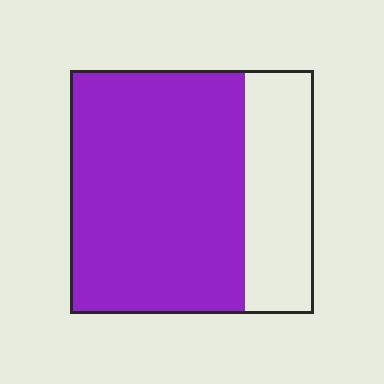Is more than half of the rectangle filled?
Yes.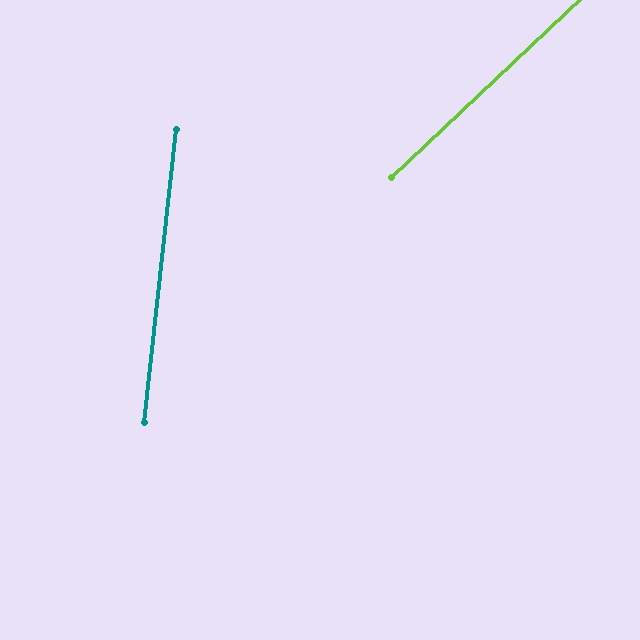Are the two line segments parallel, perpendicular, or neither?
Neither parallel nor perpendicular — they differ by about 40°.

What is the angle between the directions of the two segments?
Approximately 40 degrees.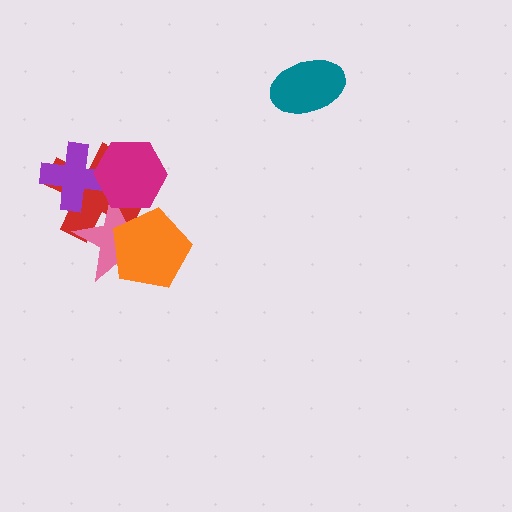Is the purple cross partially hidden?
Yes, it is partially covered by another shape.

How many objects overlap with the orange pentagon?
2 objects overlap with the orange pentagon.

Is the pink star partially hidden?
Yes, it is partially covered by another shape.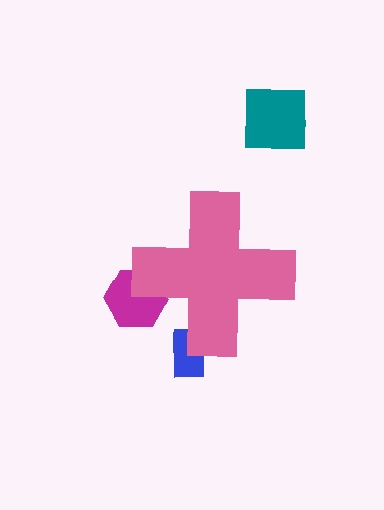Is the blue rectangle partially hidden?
Yes, the blue rectangle is partially hidden behind the pink cross.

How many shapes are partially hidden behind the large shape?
2 shapes are partially hidden.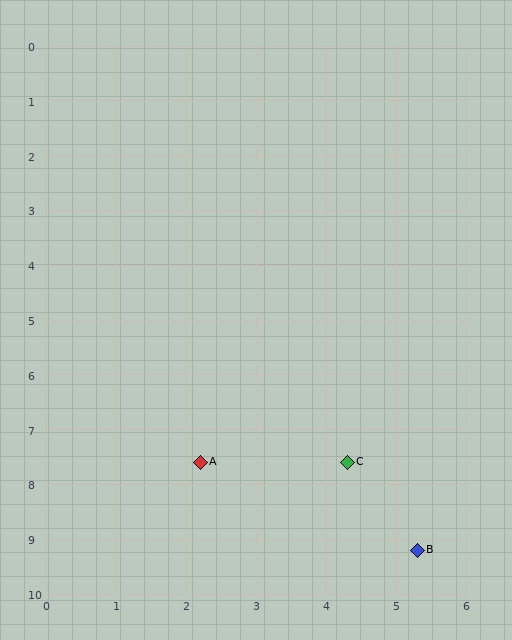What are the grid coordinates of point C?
Point C is at approximately (4.3, 7.6).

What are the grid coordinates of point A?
Point A is at approximately (2.2, 7.6).